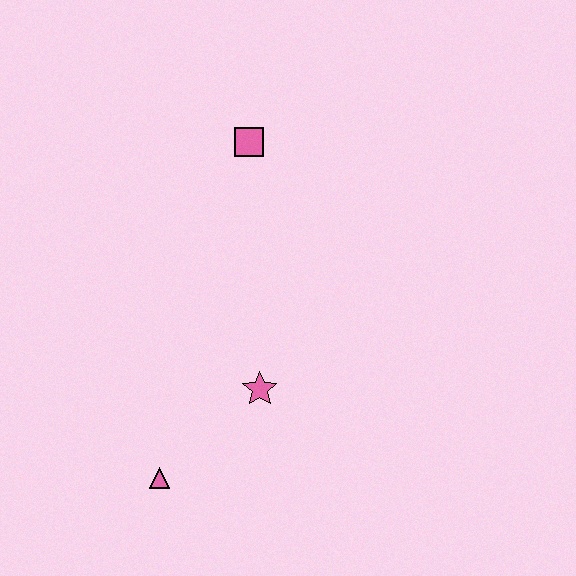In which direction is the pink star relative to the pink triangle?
The pink star is to the right of the pink triangle.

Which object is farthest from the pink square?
The pink triangle is farthest from the pink square.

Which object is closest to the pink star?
The pink triangle is closest to the pink star.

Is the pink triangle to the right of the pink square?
No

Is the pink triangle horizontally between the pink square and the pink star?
No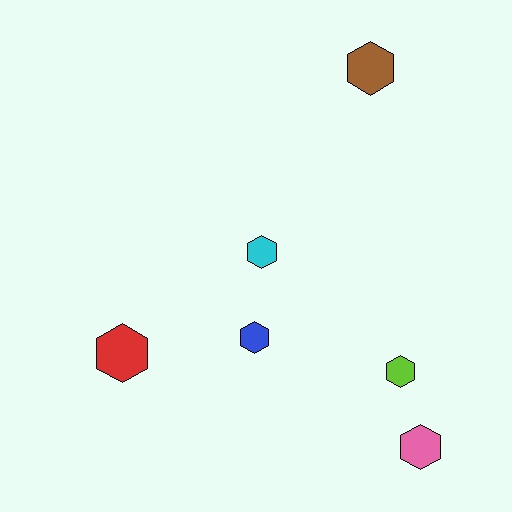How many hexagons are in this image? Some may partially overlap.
There are 6 hexagons.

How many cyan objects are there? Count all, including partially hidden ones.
There is 1 cyan object.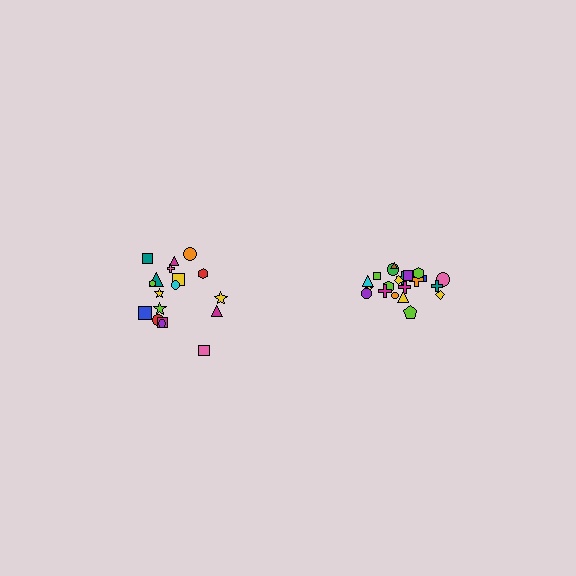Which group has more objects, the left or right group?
The right group.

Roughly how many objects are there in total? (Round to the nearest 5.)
Roughly 40 objects in total.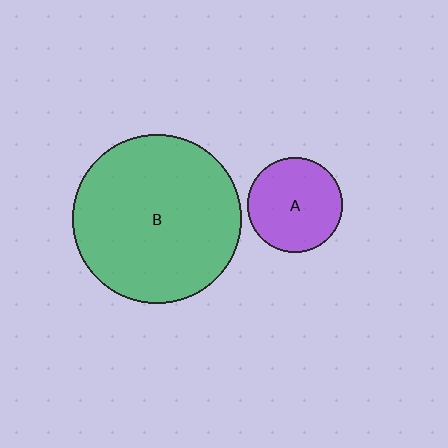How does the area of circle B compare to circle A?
Approximately 3.1 times.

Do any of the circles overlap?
No, none of the circles overlap.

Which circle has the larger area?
Circle B (green).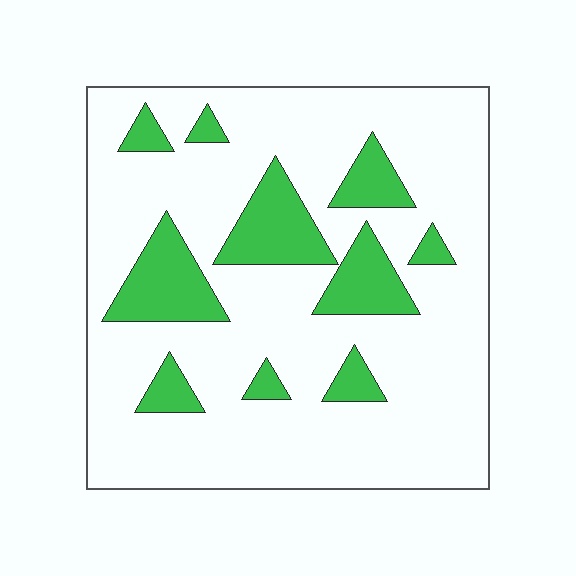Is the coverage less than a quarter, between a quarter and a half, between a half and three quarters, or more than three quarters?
Less than a quarter.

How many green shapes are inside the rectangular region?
10.